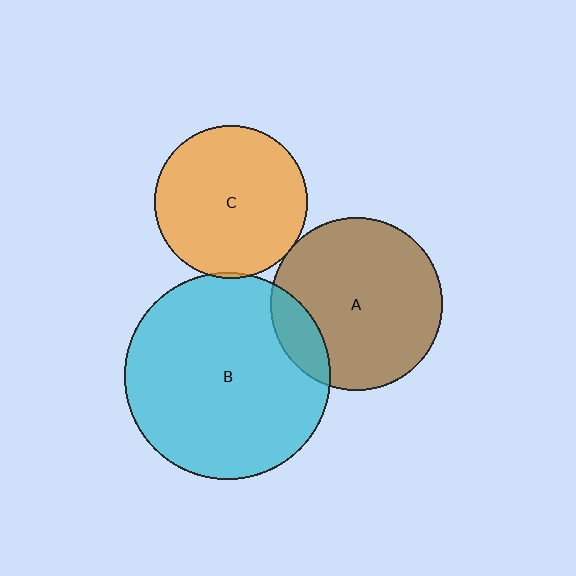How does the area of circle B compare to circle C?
Approximately 1.8 times.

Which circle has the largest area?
Circle B (cyan).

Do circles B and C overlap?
Yes.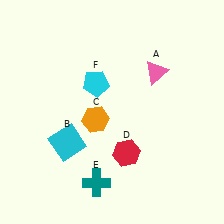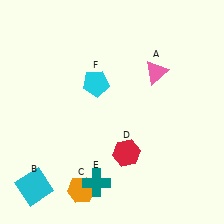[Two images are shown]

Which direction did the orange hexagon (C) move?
The orange hexagon (C) moved down.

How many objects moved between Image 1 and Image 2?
2 objects moved between the two images.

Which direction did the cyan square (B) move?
The cyan square (B) moved down.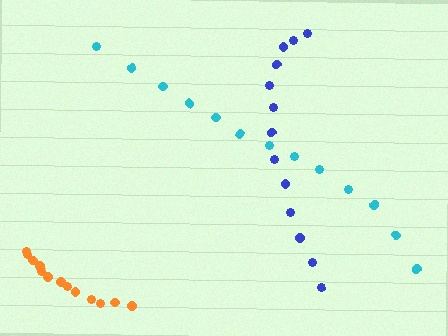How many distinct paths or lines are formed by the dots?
There are 3 distinct paths.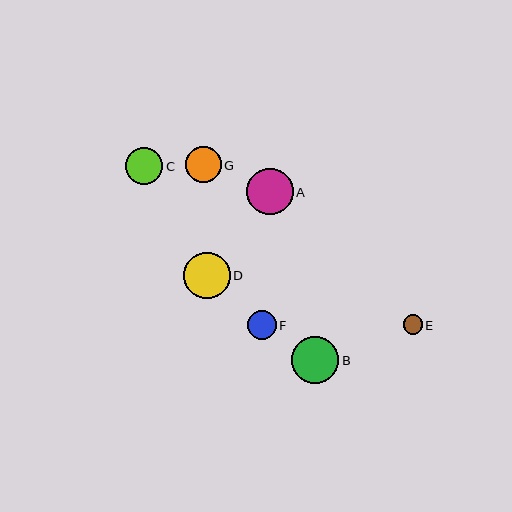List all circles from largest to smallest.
From largest to smallest: B, A, D, C, G, F, E.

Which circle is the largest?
Circle B is the largest with a size of approximately 47 pixels.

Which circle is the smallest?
Circle E is the smallest with a size of approximately 19 pixels.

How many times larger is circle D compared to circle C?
Circle D is approximately 1.3 times the size of circle C.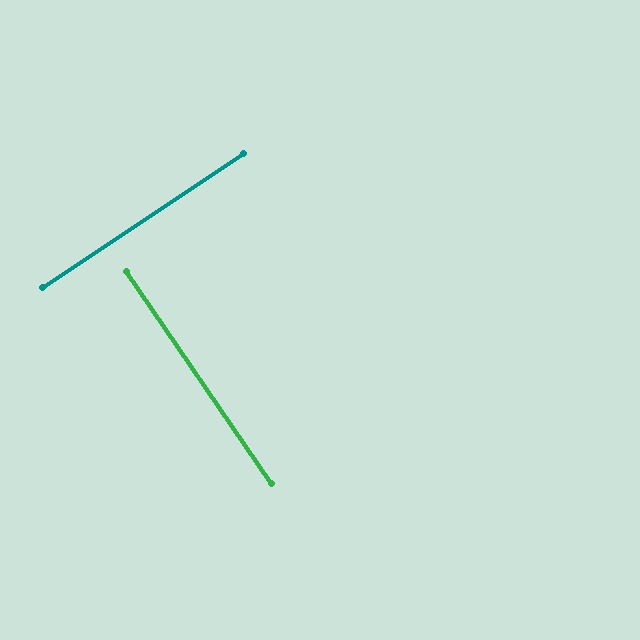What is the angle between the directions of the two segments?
Approximately 89 degrees.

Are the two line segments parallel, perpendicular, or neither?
Perpendicular — they meet at approximately 89°.